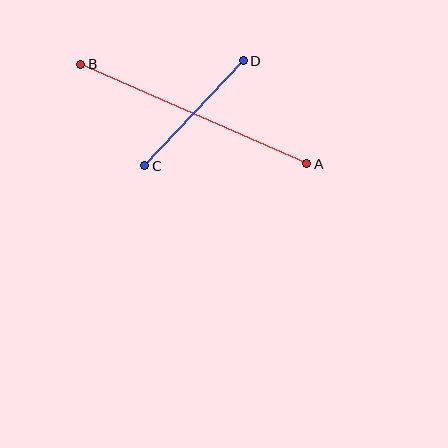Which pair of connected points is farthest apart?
Points A and B are farthest apart.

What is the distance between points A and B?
The distance is approximately 247 pixels.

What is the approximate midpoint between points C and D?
The midpoint is at approximately (194, 113) pixels.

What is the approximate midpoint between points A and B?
The midpoint is at approximately (194, 114) pixels.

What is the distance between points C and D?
The distance is approximately 144 pixels.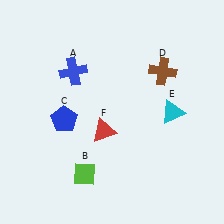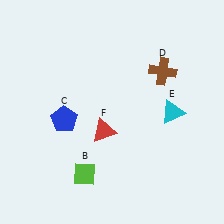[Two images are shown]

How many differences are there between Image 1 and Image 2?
There is 1 difference between the two images.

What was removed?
The blue cross (A) was removed in Image 2.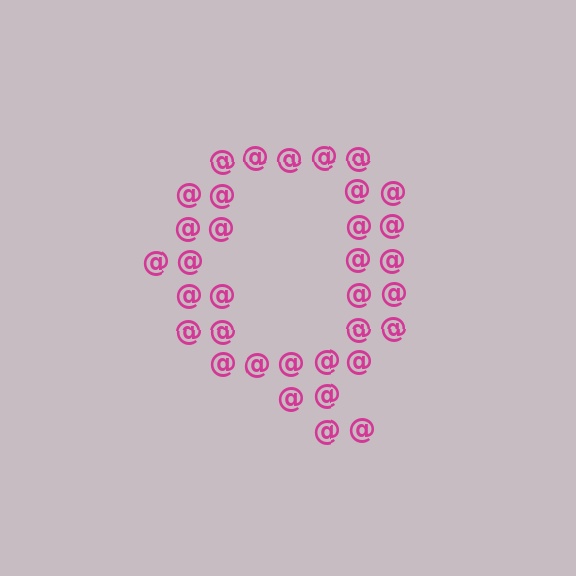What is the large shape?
The large shape is the letter Q.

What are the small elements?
The small elements are at signs.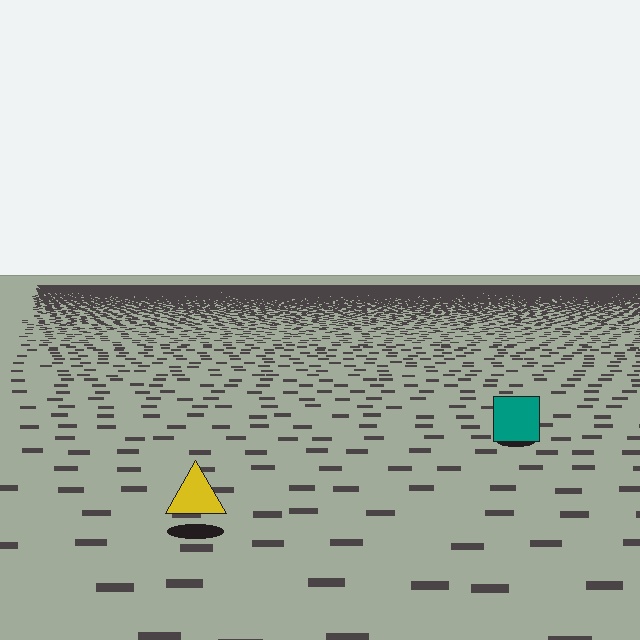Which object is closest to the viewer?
The yellow triangle is closest. The texture marks near it are larger and more spread out.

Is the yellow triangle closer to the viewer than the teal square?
Yes. The yellow triangle is closer — you can tell from the texture gradient: the ground texture is coarser near it.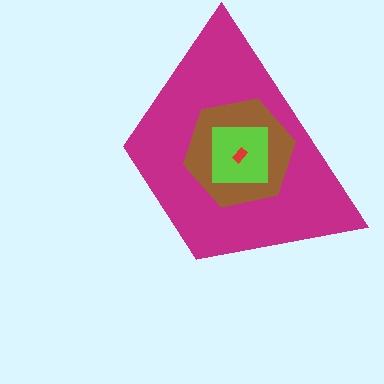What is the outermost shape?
The magenta trapezoid.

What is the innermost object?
The red rectangle.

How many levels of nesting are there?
4.